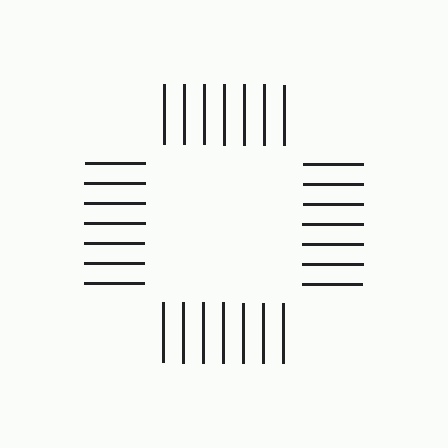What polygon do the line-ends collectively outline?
An illusory square — the line segments terminate on its edges but no continuous stroke is drawn.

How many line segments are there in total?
28 — 7 along each of the 4 edges.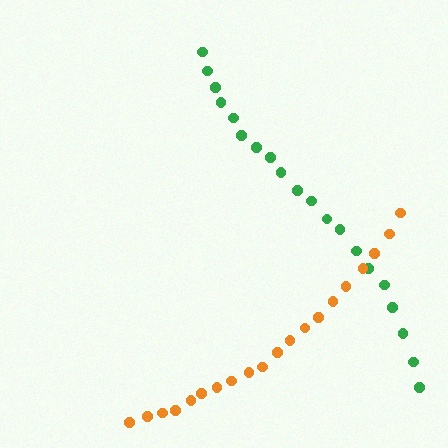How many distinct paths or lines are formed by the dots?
There are 2 distinct paths.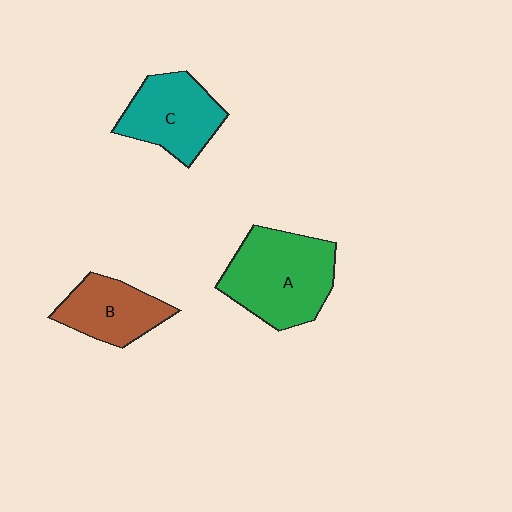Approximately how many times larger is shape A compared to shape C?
Approximately 1.3 times.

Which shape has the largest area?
Shape A (green).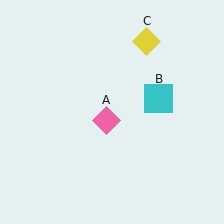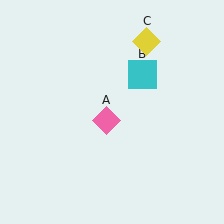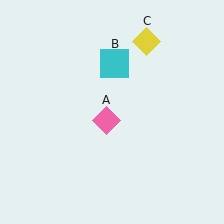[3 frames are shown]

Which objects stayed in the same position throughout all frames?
Pink diamond (object A) and yellow diamond (object C) remained stationary.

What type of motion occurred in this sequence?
The cyan square (object B) rotated counterclockwise around the center of the scene.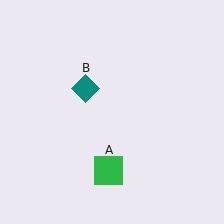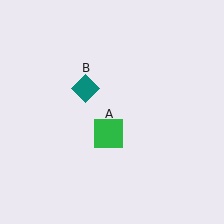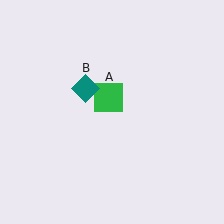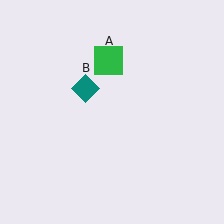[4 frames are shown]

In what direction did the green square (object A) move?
The green square (object A) moved up.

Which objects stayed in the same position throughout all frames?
Teal diamond (object B) remained stationary.